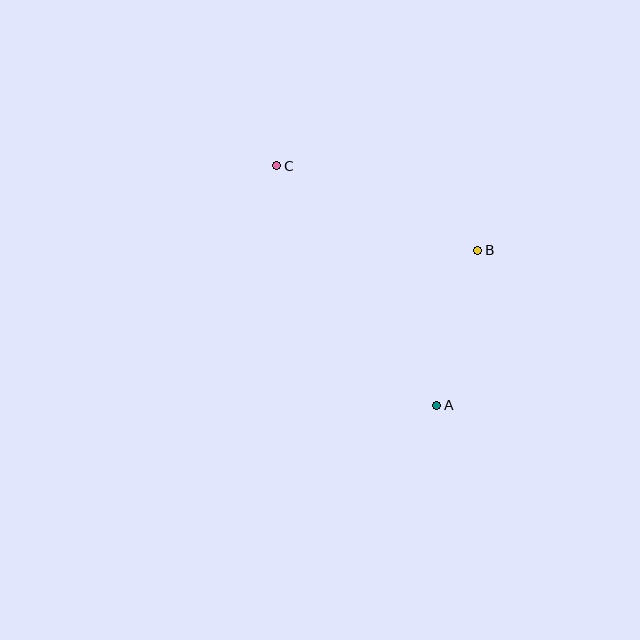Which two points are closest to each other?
Points A and B are closest to each other.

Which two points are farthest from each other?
Points A and C are farthest from each other.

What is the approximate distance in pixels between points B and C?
The distance between B and C is approximately 218 pixels.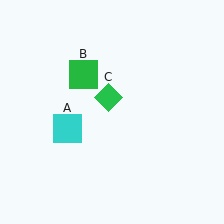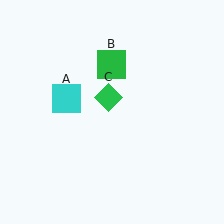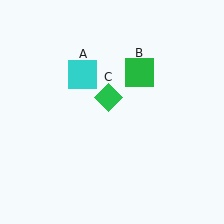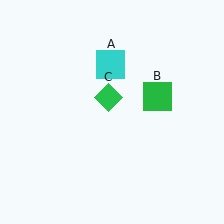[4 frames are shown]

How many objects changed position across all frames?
2 objects changed position: cyan square (object A), green square (object B).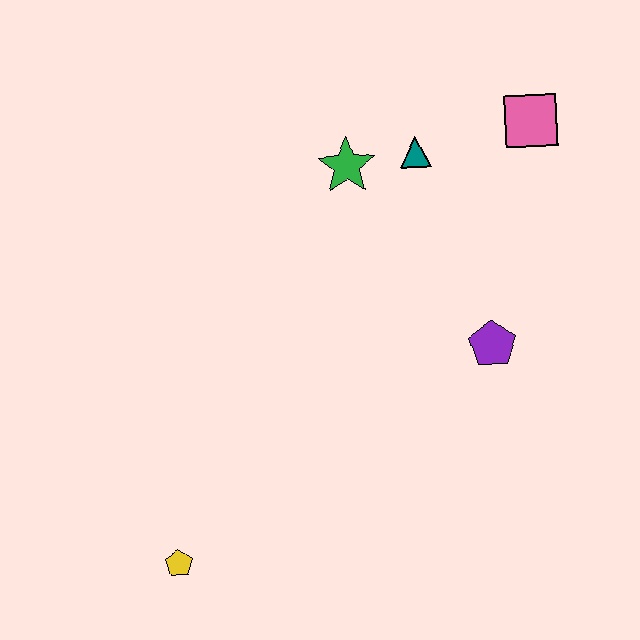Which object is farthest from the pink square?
The yellow pentagon is farthest from the pink square.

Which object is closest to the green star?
The teal triangle is closest to the green star.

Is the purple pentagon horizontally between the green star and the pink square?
Yes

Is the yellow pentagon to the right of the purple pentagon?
No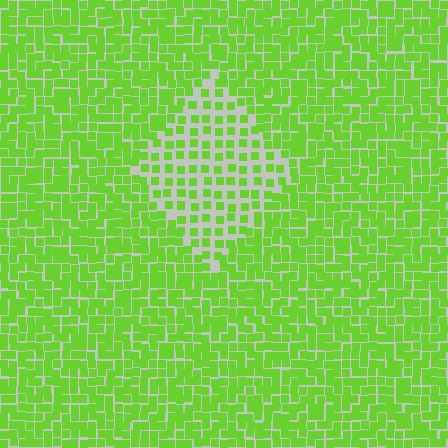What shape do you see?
I see a diamond.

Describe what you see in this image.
The image contains small lime elements arranged at two different densities. A diamond-shaped region is visible where the elements are less densely packed than the surrounding area.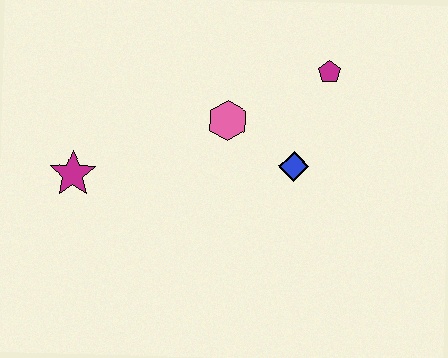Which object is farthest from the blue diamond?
The magenta star is farthest from the blue diamond.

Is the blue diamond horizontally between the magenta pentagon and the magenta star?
Yes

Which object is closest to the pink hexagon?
The blue diamond is closest to the pink hexagon.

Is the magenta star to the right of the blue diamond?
No